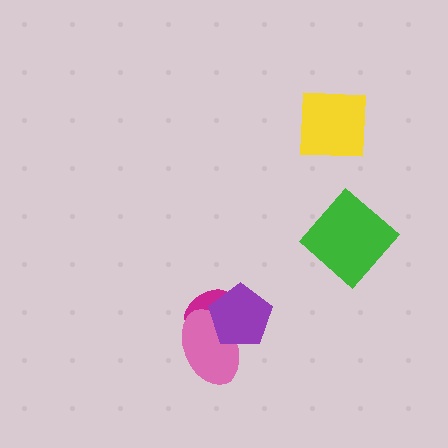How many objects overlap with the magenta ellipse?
2 objects overlap with the magenta ellipse.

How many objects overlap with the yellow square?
0 objects overlap with the yellow square.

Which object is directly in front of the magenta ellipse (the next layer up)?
The pink ellipse is directly in front of the magenta ellipse.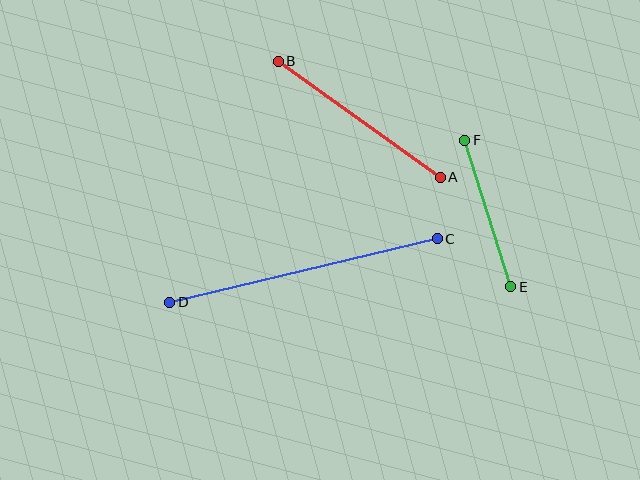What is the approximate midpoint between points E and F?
The midpoint is at approximately (488, 214) pixels.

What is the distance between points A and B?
The distance is approximately 199 pixels.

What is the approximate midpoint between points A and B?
The midpoint is at approximately (359, 119) pixels.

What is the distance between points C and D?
The distance is approximately 275 pixels.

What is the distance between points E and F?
The distance is approximately 153 pixels.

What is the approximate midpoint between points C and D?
The midpoint is at approximately (303, 271) pixels.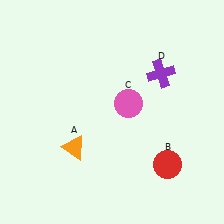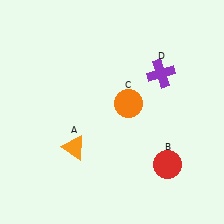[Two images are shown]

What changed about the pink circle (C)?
In Image 1, C is pink. In Image 2, it changed to orange.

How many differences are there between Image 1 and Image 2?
There is 1 difference between the two images.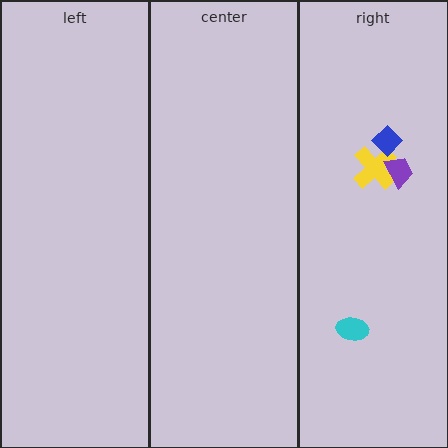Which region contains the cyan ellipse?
The right region.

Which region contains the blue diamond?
The right region.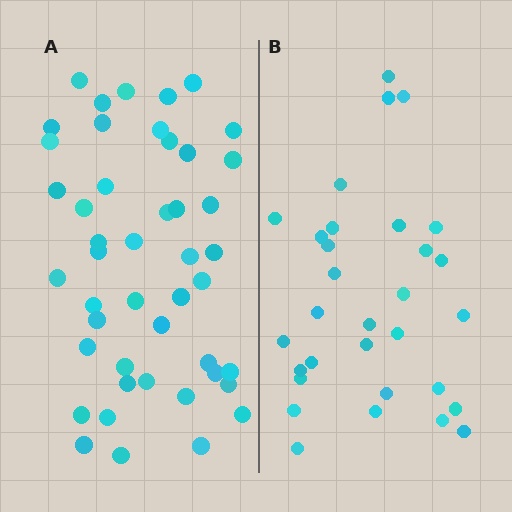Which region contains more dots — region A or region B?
Region A (the left region) has more dots.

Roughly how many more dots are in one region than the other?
Region A has approximately 15 more dots than region B.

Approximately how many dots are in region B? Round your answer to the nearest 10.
About 30 dots. (The exact count is 31, which rounds to 30.)